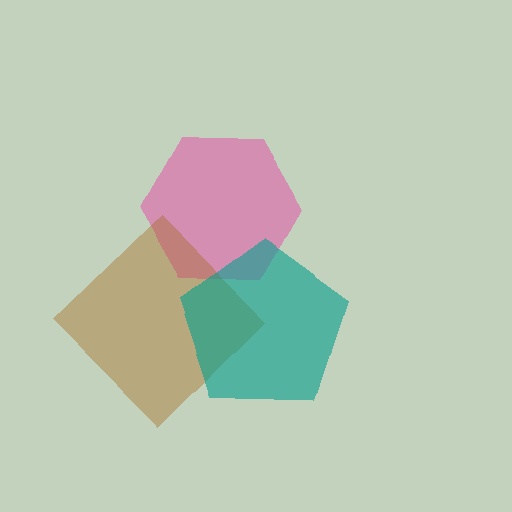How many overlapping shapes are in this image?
There are 3 overlapping shapes in the image.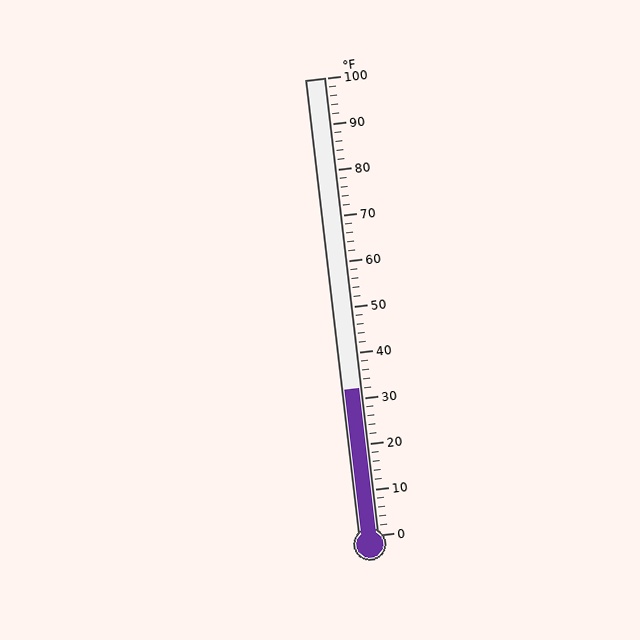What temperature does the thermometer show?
The thermometer shows approximately 32°F.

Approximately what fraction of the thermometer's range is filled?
The thermometer is filled to approximately 30% of its range.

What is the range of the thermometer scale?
The thermometer scale ranges from 0°F to 100°F.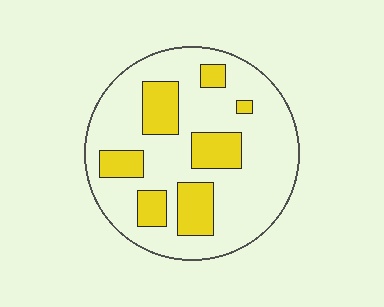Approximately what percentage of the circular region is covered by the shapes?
Approximately 25%.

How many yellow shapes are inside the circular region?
7.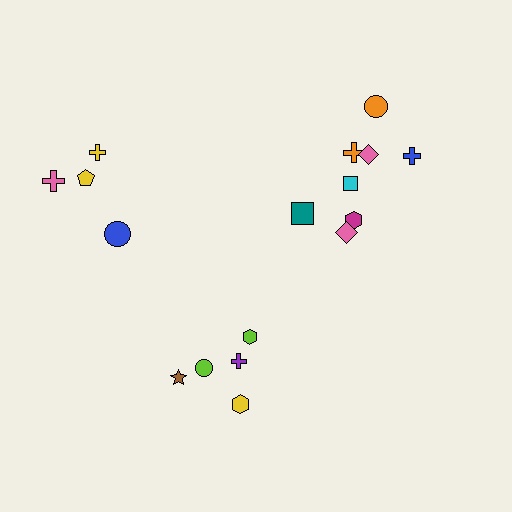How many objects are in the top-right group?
There are 8 objects.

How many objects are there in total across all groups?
There are 17 objects.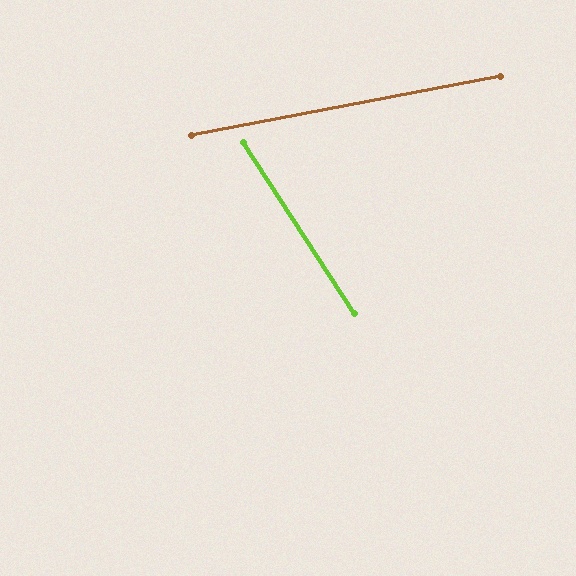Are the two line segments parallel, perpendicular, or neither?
Neither parallel nor perpendicular — they differ by about 68°.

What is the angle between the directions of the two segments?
Approximately 68 degrees.